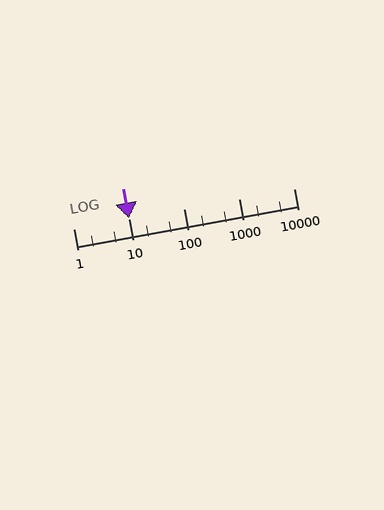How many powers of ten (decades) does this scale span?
The scale spans 4 decades, from 1 to 10000.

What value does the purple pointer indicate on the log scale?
The pointer indicates approximately 10.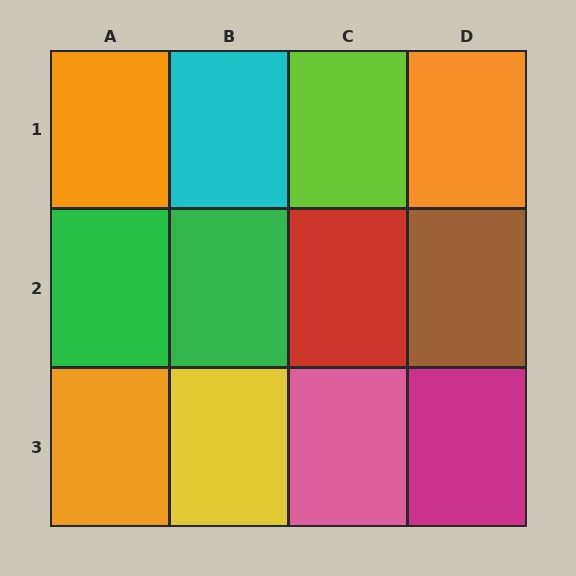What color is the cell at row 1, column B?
Cyan.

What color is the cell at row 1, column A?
Orange.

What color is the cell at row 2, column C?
Red.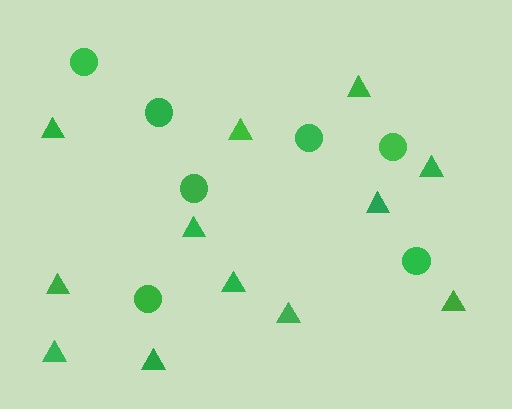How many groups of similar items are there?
There are 2 groups: one group of triangles (12) and one group of circles (7).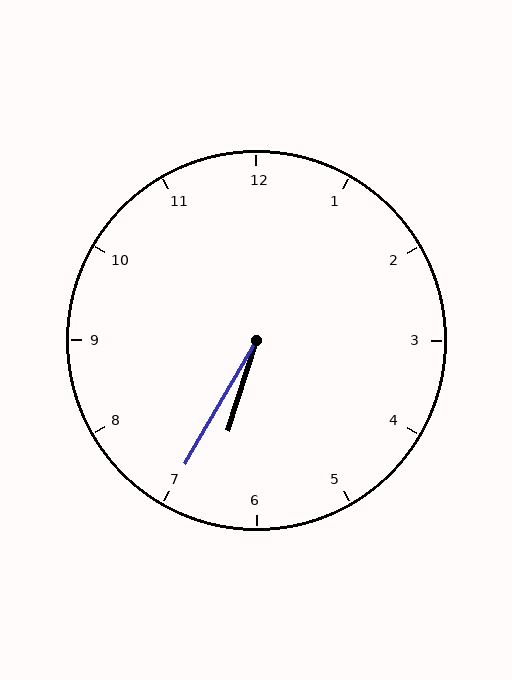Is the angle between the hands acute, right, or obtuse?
It is acute.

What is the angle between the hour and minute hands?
Approximately 12 degrees.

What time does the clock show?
6:35.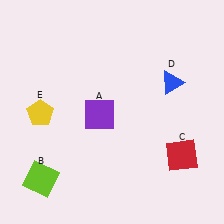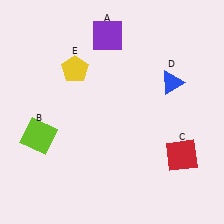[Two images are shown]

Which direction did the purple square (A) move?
The purple square (A) moved up.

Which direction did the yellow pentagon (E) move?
The yellow pentagon (E) moved up.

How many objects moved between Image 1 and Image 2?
3 objects moved between the two images.